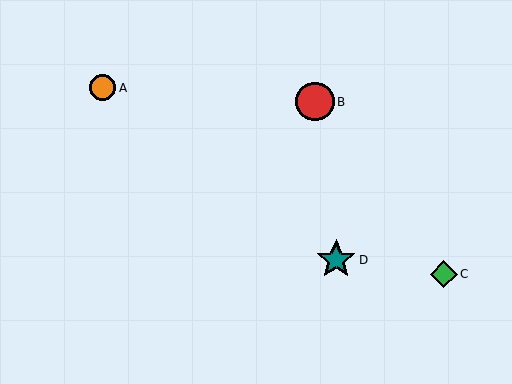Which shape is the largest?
The teal star (labeled D) is the largest.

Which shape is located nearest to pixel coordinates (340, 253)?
The teal star (labeled D) at (336, 260) is nearest to that location.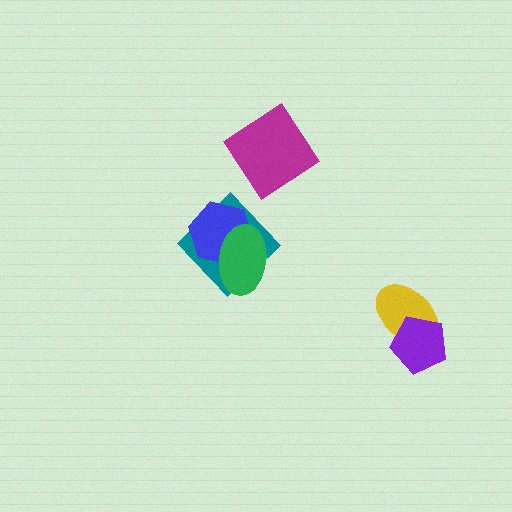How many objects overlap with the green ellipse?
2 objects overlap with the green ellipse.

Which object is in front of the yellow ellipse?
The purple pentagon is in front of the yellow ellipse.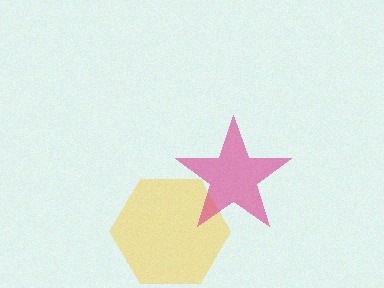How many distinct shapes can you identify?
There are 2 distinct shapes: a yellow hexagon, a magenta star.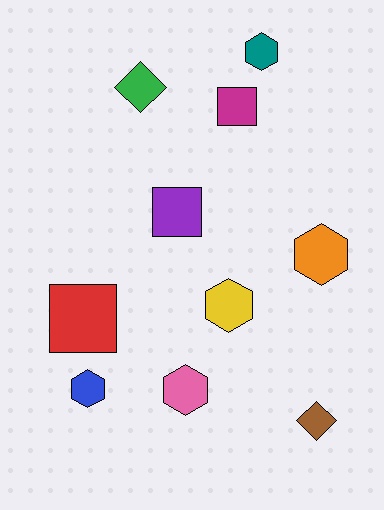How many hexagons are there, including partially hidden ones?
There are 5 hexagons.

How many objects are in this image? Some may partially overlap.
There are 10 objects.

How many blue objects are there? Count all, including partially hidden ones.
There is 1 blue object.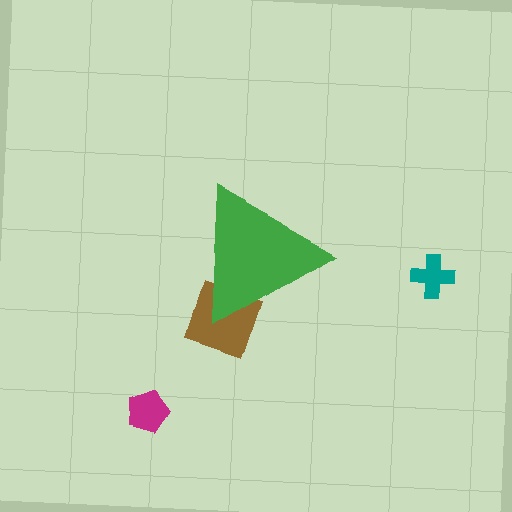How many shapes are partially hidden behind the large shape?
1 shape is partially hidden.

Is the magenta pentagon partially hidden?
No, the magenta pentagon is fully visible.